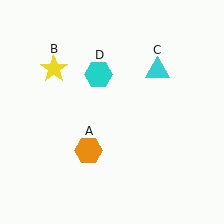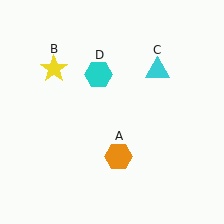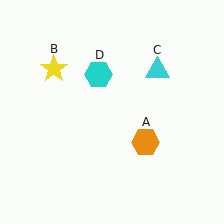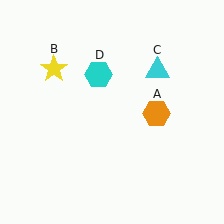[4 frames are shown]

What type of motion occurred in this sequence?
The orange hexagon (object A) rotated counterclockwise around the center of the scene.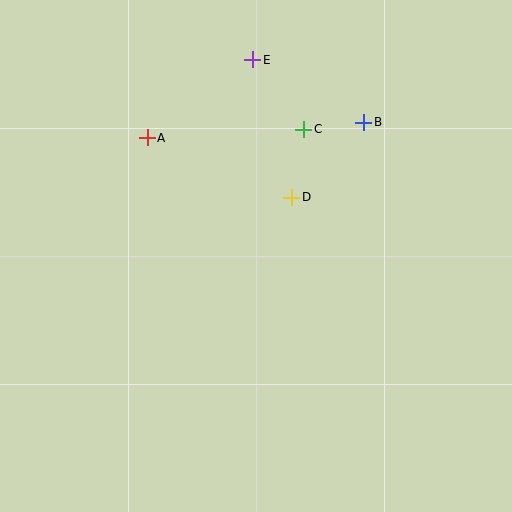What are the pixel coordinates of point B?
Point B is at (364, 122).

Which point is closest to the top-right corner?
Point B is closest to the top-right corner.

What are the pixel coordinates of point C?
Point C is at (304, 129).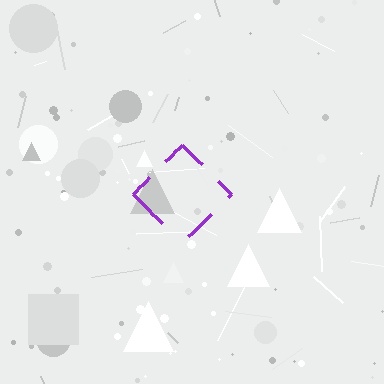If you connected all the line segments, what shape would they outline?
They would outline a diamond.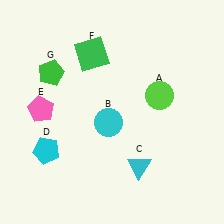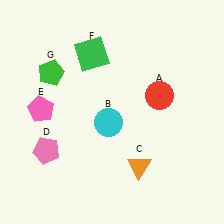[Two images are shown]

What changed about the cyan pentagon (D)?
In Image 1, D is cyan. In Image 2, it changed to pink.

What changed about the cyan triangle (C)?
In Image 1, C is cyan. In Image 2, it changed to orange.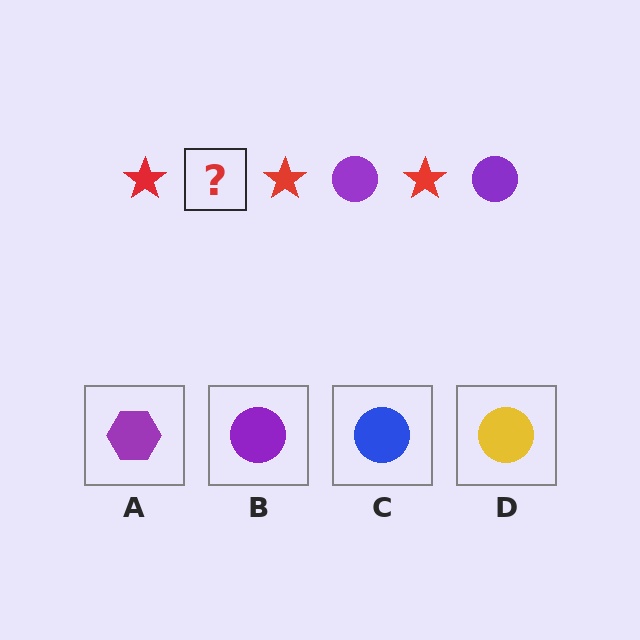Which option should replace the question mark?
Option B.